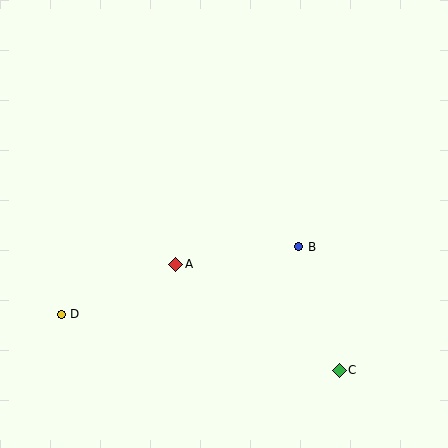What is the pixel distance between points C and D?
The distance between C and D is 284 pixels.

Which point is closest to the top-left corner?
Point A is closest to the top-left corner.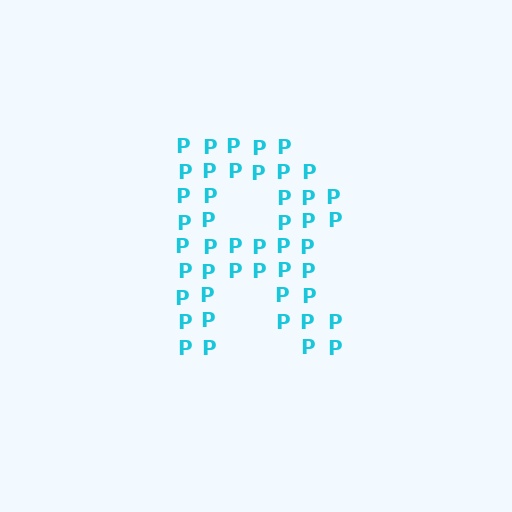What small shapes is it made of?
It is made of small letter P's.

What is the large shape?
The large shape is the letter R.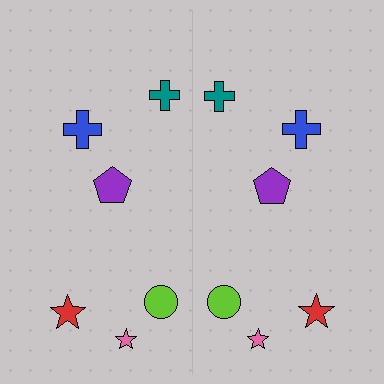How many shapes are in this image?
There are 12 shapes in this image.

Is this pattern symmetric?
Yes, this pattern has bilateral (reflection) symmetry.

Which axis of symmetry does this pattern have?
The pattern has a vertical axis of symmetry running through the center of the image.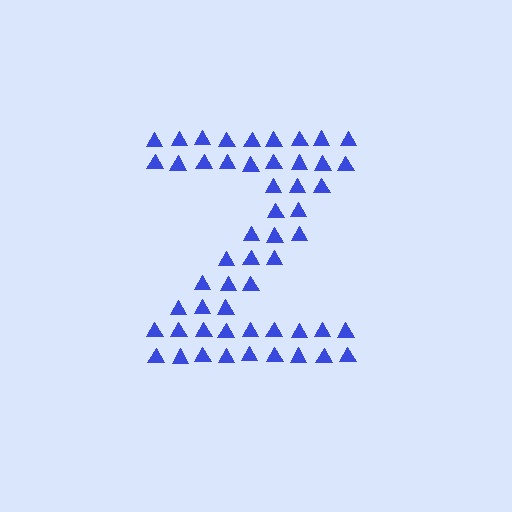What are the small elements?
The small elements are triangles.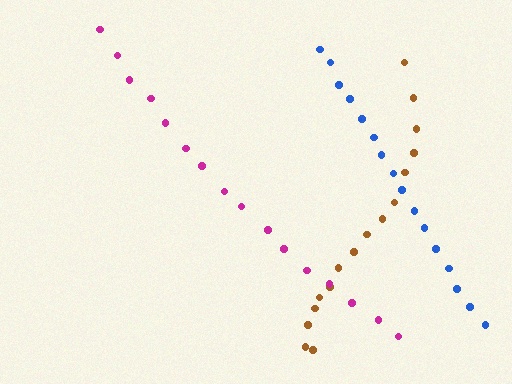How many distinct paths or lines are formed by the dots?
There are 3 distinct paths.